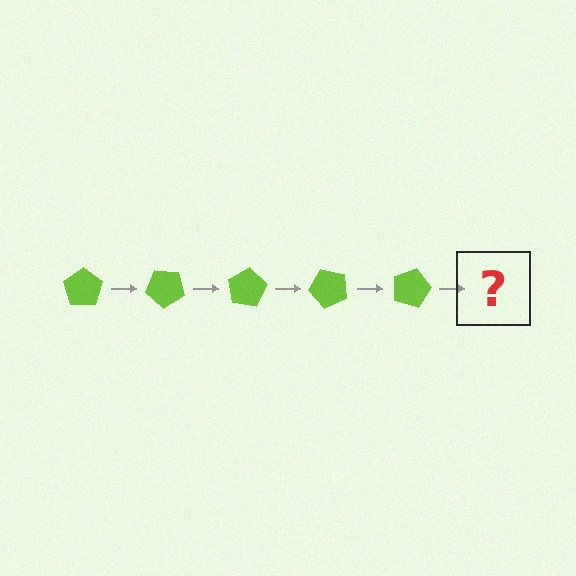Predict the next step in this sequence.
The next step is a lime pentagon rotated 200 degrees.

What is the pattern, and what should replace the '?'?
The pattern is that the pentagon rotates 40 degrees each step. The '?' should be a lime pentagon rotated 200 degrees.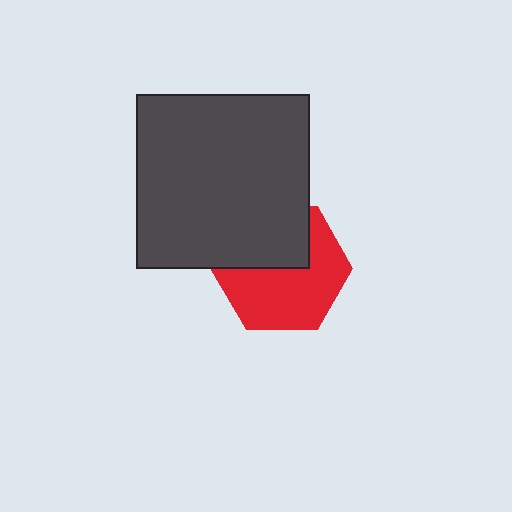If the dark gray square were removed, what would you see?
You would see the complete red hexagon.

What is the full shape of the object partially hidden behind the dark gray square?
The partially hidden object is a red hexagon.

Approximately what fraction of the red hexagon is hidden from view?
Roughly 39% of the red hexagon is hidden behind the dark gray square.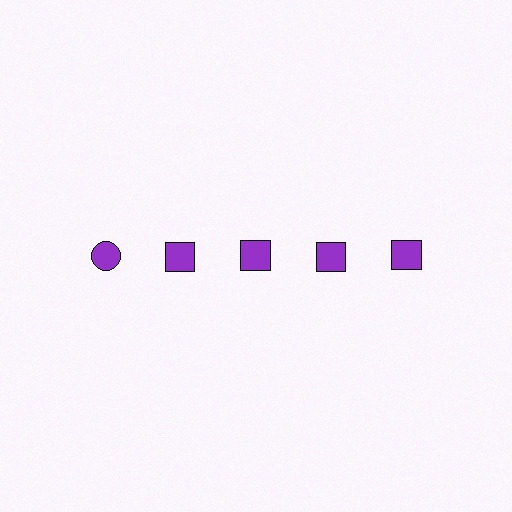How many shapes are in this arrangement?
There are 5 shapes arranged in a grid pattern.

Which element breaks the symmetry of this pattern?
The purple circle in the top row, leftmost column breaks the symmetry. All other shapes are purple squares.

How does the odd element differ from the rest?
It has a different shape: circle instead of square.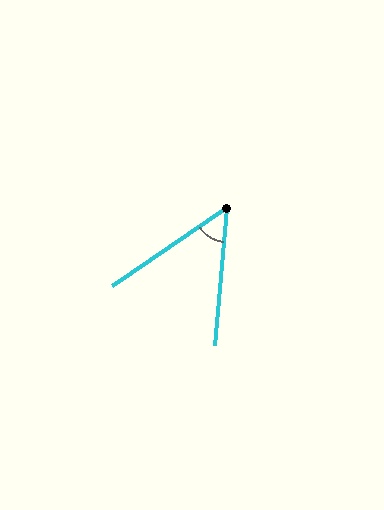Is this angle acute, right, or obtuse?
It is acute.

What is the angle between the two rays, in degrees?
Approximately 51 degrees.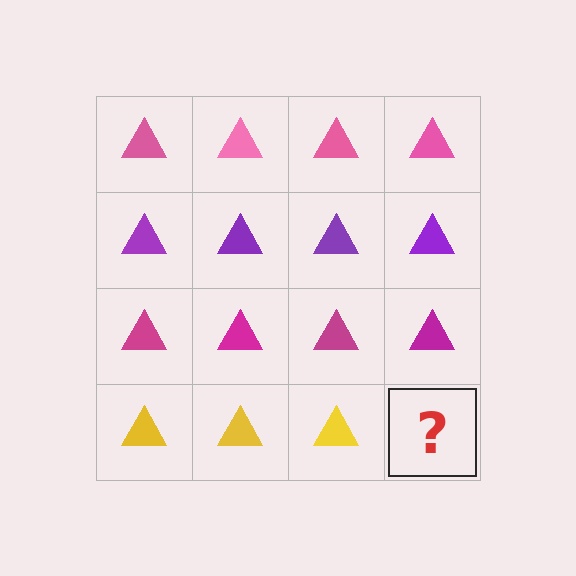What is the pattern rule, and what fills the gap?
The rule is that each row has a consistent color. The gap should be filled with a yellow triangle.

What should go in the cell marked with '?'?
The missing cell should contain a yellow triangle.